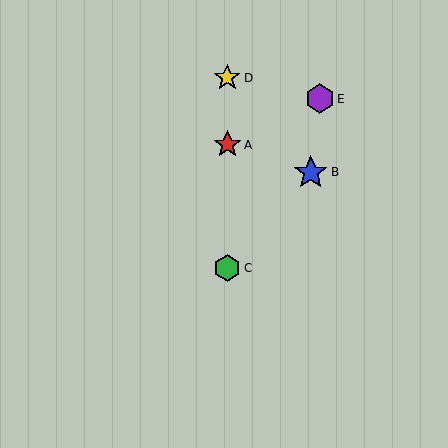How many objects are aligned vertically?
3 objects (A, C, D) are aligned vertically.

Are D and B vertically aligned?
No, D is at x≈227 and B is at x≈311.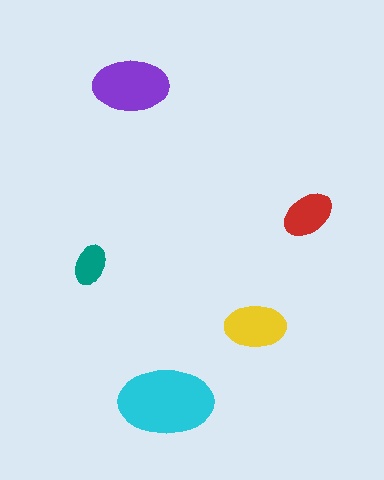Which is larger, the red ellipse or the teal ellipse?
The red one.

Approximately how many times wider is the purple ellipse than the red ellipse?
About 1.5 times wider.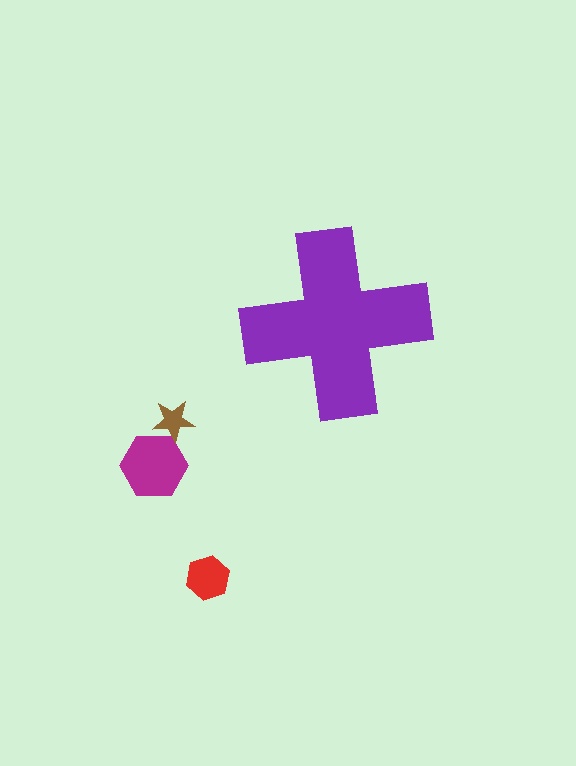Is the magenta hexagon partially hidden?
No, the magenta hexagon is fully visible.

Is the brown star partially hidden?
No, the brown star is fully visible.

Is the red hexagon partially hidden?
No, the red hexagon is fully visible.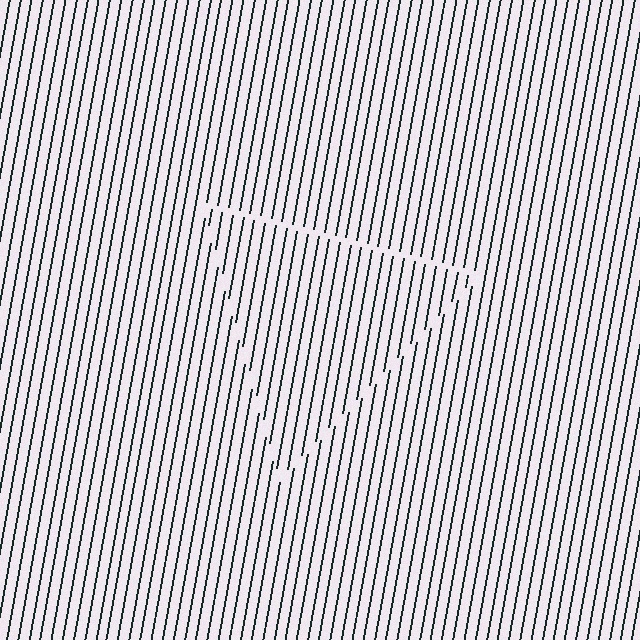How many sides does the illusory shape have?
3 sides — the line-ends trace a triangle.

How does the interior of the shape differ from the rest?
The interior of the shape contains the same grating, shifted by half a period — the contour is defined by the phase discontinuity where line-ends from the inner and outer gratings abut.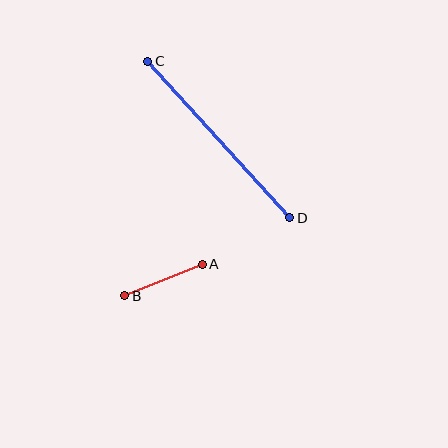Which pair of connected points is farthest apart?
Points C and D are farthest apart.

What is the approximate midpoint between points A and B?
The midpoint is at approximately (163, 280) pixels.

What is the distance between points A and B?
The distance is approximately 83 pixels.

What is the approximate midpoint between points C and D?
The midpoint is at approximately (219, 140) pixels.